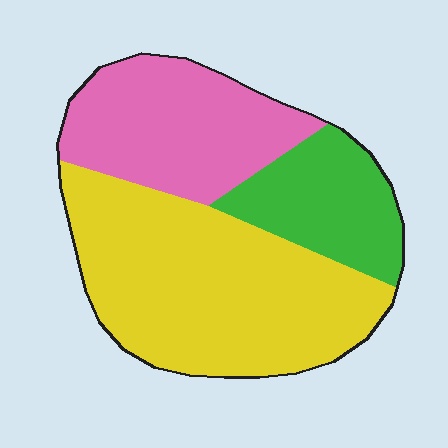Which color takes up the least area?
Green, at roughly 20%.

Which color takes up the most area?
Yellow, at roughly 50%.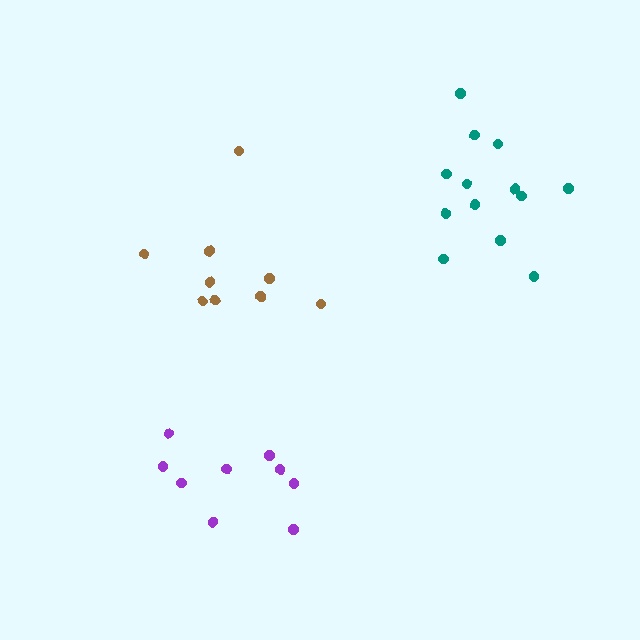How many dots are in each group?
Group 1: 9 dots, Group 2: 13 dots, Group 3: 9 dots (31 total).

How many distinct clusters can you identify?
There are 3 distinct clusters.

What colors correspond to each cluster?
The clusters are colored: brown, teal, purple.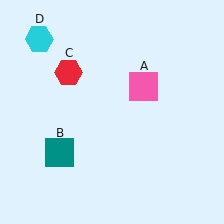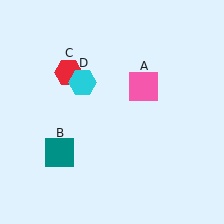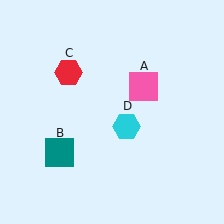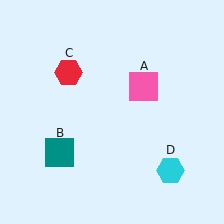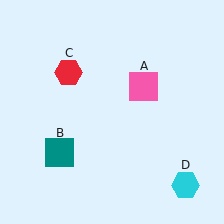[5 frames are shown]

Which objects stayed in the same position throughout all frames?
Pink square (object A) and teal square (object B) and red hexagon (object C) remained stationary.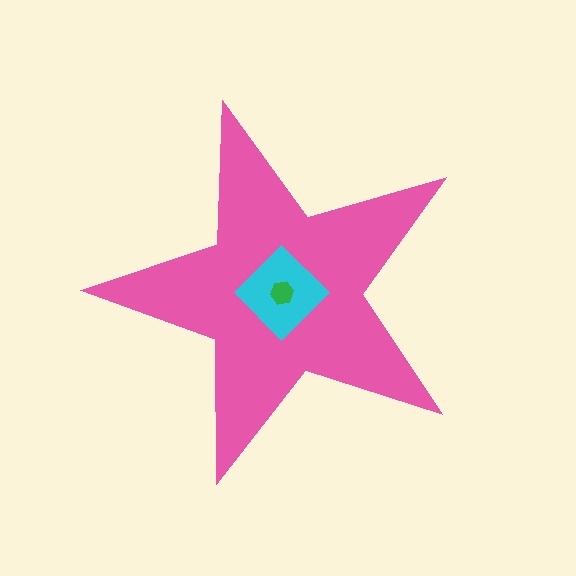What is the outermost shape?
The pink star.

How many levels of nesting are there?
3.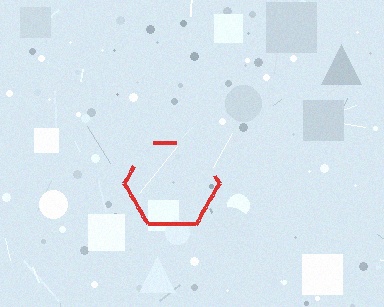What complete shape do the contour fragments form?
The contour fragments form a hexagon.